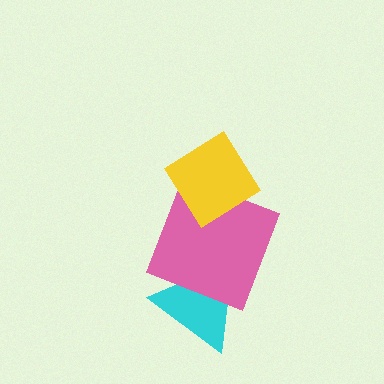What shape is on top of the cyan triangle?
The pink square is on top of the cyan triangle.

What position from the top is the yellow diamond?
The yellow diamond is 1st from the top.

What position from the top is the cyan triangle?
The cyan triangle is 3rd from the top.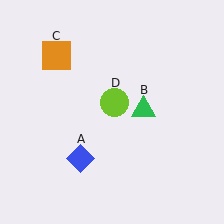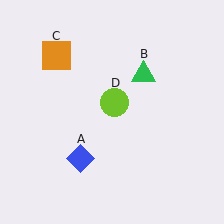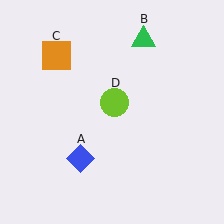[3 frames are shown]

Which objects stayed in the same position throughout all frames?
Blue diamond (object A) and orange square (object C) and lime circle (object D) remained stationary.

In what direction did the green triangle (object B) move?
The green triangle (object B) moved up.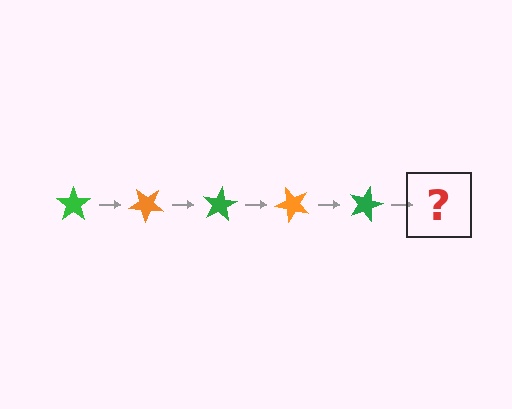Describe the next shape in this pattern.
It should be an orange star, rotated 200 degrees from the start.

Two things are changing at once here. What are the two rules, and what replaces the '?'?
The two rules are that it rotates 40 degrees each step and the color cycles through green and orange. The '?' should be an orange star, rotated 200 degrees from the start.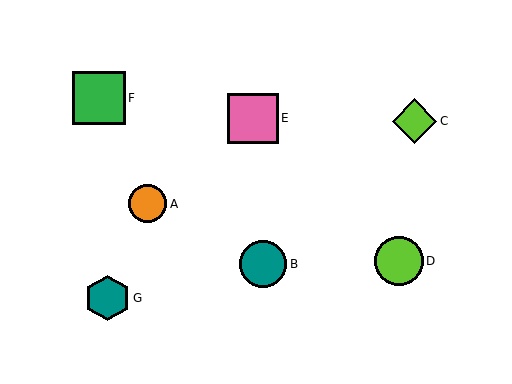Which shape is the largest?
The green square (labeled F) is the largest.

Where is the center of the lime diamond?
The center of the lime diamond is at (415, 121).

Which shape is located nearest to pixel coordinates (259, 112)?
The pink square (labeled E) at (253, 118) is nearest to that location.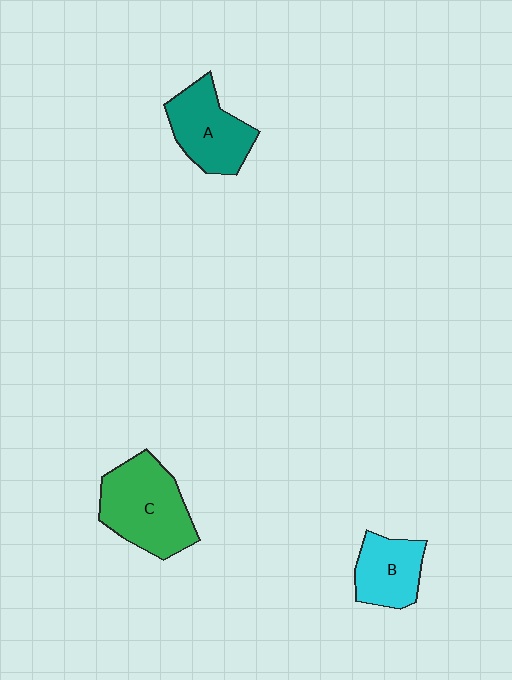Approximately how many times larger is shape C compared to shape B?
Approximately 1.6 times.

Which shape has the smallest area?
Shape B (cyan).